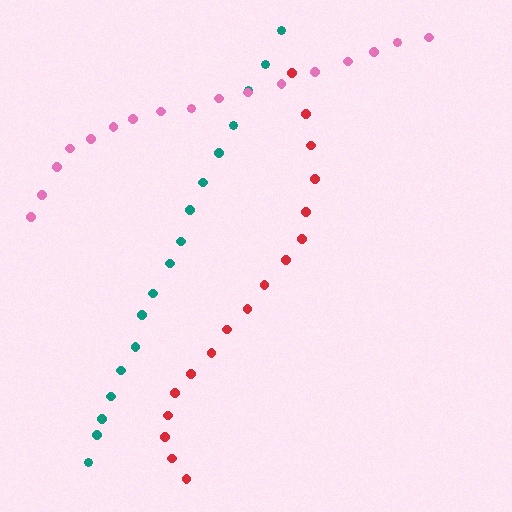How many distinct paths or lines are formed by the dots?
There are 3 distinct paths.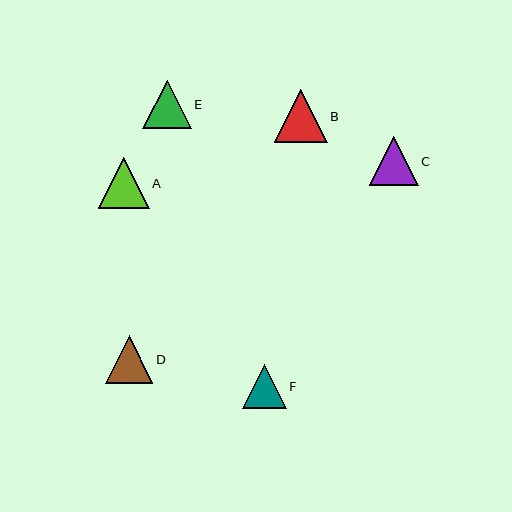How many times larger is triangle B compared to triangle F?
Triangle B is approximately 1.2 times the size of triangle F.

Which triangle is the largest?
Triangle B is the largest with a size of approximately 53 pixels.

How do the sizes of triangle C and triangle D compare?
Triangle C and triangle D are approximately the same size.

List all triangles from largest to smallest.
From largest to smallest: B, A, C, E, D, F.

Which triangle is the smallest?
Triangle F is the smallest with a size of approximately 43 pixels.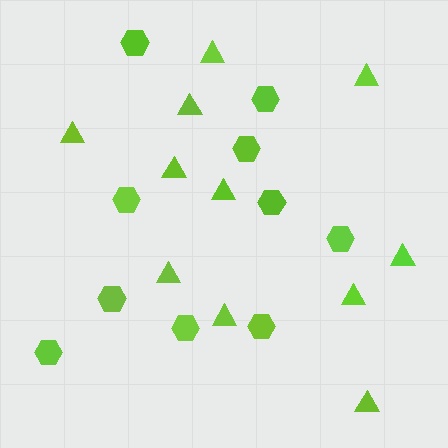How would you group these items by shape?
There are 2 groups: one group of hexagons (10) and one group of triangles (11).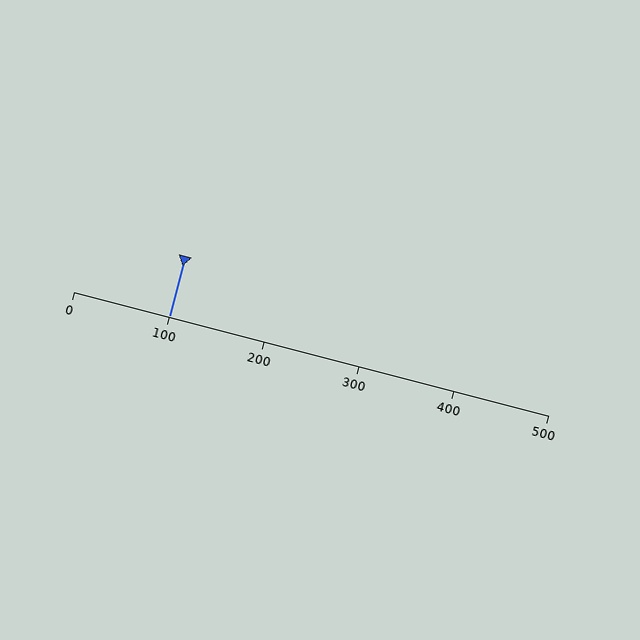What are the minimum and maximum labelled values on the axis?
The axis runs from 0 to 500.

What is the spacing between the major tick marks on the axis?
The major ticks are spaced 100 apart.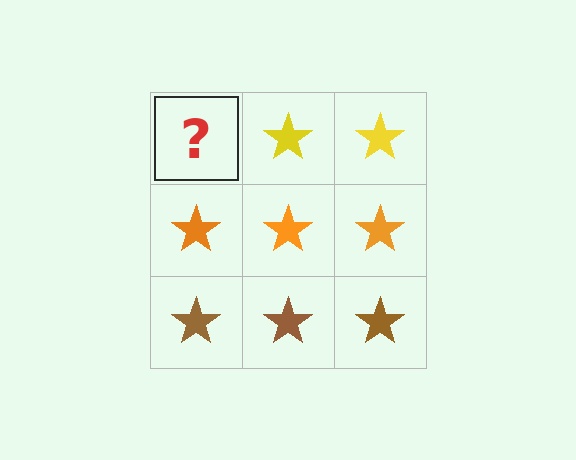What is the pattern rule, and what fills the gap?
The rule is that each row has a consistent color. The gap should be filled with a yellow star.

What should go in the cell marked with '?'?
The missing cell should contain a yellow star.